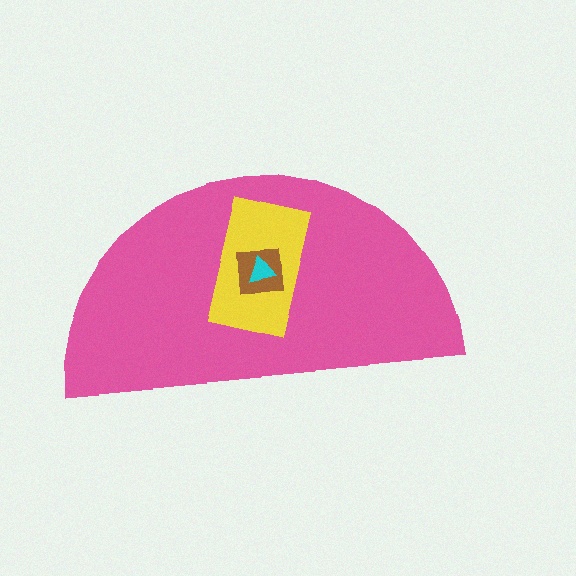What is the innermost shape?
The cyan triangle.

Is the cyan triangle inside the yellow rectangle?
Yes.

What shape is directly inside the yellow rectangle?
The brown square.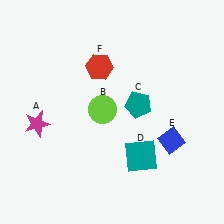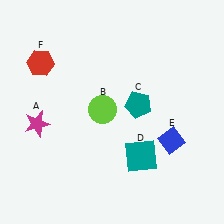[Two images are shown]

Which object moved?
The red hexagon (F) moved left.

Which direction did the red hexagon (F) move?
The red hexagon (F) moved left.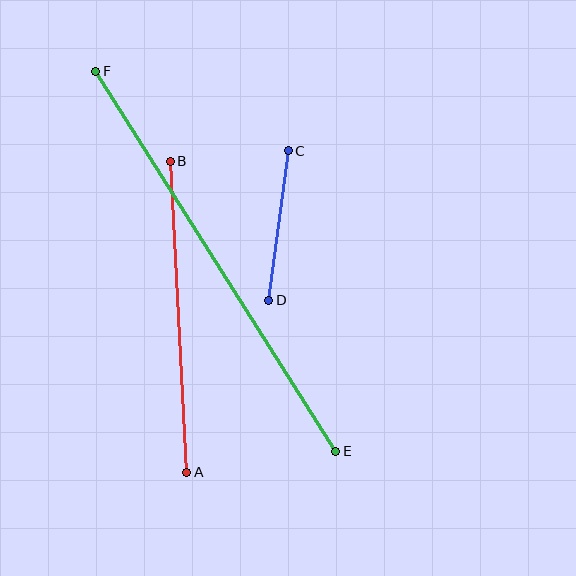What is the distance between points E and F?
The distance is approximately 449 pixels.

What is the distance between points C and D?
The distance is approximately 151 pixels.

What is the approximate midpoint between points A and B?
The midpoint is at approximately (178, 317) pixels.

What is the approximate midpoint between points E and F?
The midpoint is at approximately (216, 261) pixels.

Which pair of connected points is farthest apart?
Points E and F are farthest apart.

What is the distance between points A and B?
The distance is approximately 312 pixels.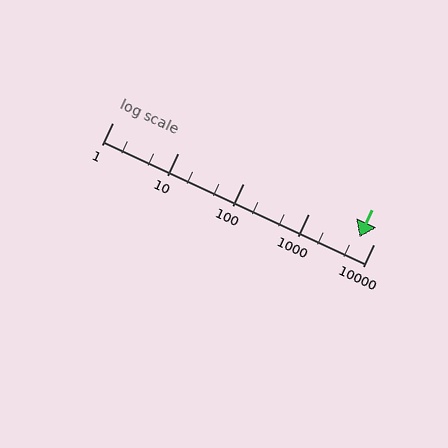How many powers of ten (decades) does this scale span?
The scale spans 4 decades, from 1 to 10000.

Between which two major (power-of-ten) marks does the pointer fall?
The pointer is between 1000 and 10000.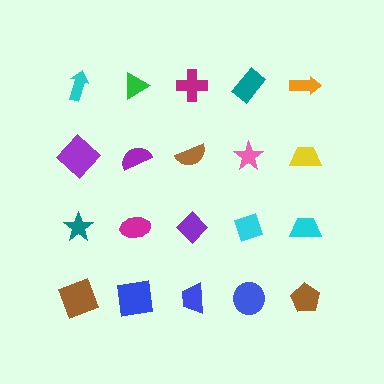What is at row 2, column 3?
A brown semicircle.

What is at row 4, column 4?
A blue circle.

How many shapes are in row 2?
5 shapes.